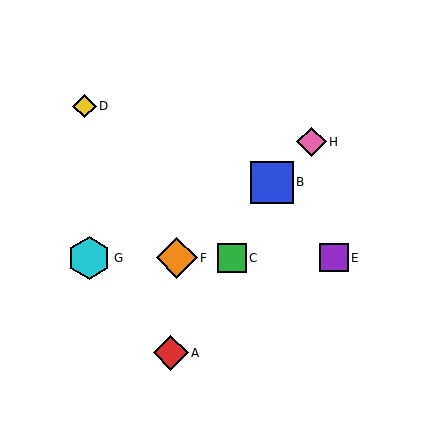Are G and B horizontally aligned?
No, G is at y≈258 and B is at y≈182.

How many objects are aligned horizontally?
4 objects (C, E, F, G) are aligned horizontally.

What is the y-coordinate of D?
Object D is at y≈106.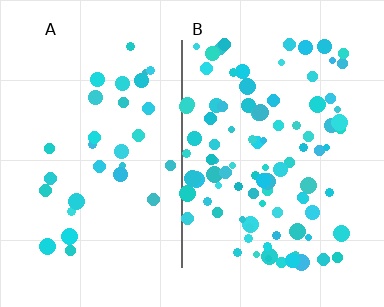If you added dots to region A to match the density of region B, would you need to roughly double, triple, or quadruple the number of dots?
Approximately triple.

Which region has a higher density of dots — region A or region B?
B (the right).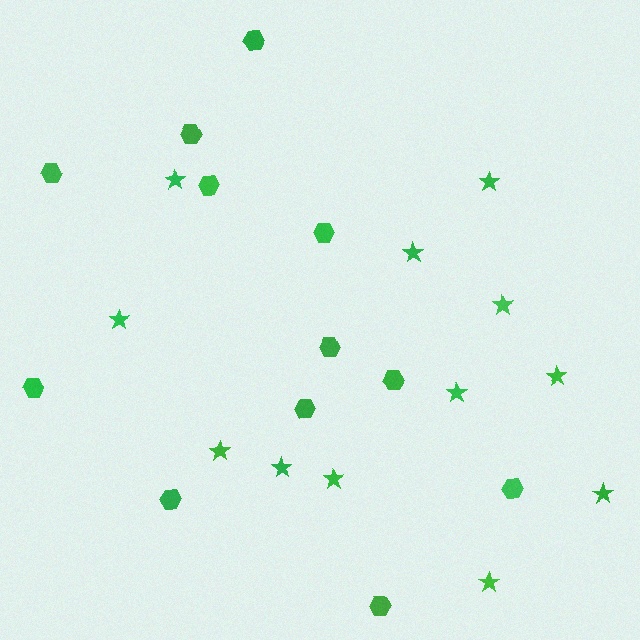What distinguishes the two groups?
There are 2 groups: one group of hexagons (12) and one group of stars (12).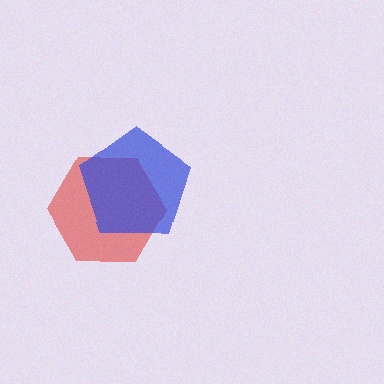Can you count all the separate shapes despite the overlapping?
Yes, there are 2 separate shapes.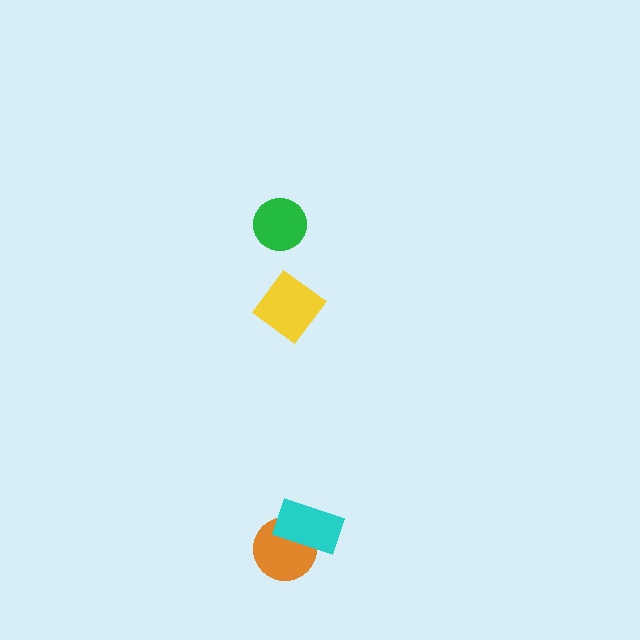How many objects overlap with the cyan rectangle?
1 object overlaps with the cyan rectangle.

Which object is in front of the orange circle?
The cyan rectangle is in front of the orange circle.